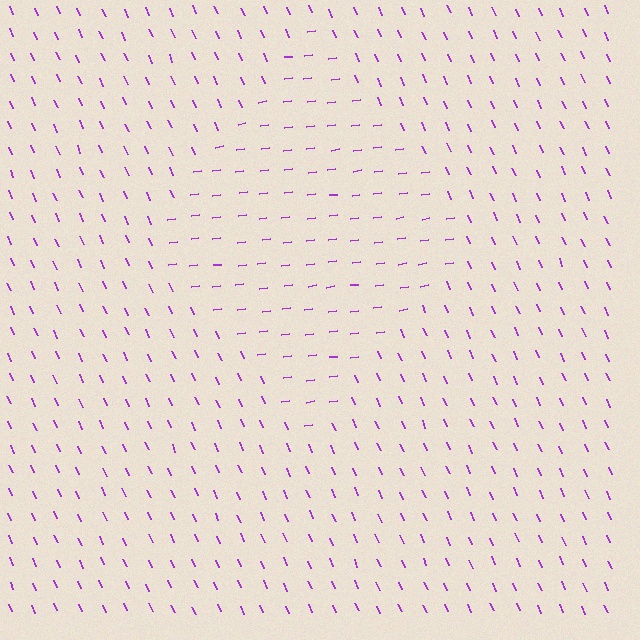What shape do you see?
I see a diamond.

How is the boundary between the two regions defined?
The boundary is defined purely by a change in line orientation (approximately 74 degrees difference). All lines are the same color and thickness.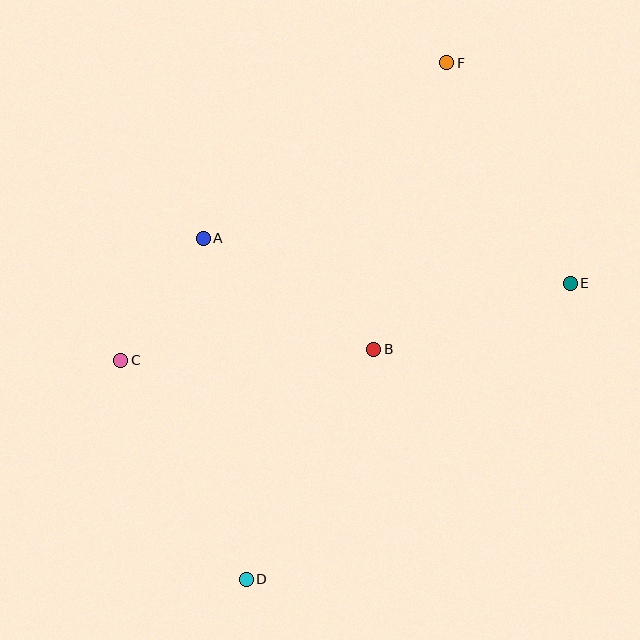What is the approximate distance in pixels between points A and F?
The distance between A and F is approximately 300 pixels.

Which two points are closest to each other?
Points A and C are closest to each other.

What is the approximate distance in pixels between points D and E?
The distance between D and E is approximately 439 pixels.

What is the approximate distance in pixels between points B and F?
The distance between B and F is approximately 296 pixels.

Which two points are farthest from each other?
Points D and F are farthest from each other.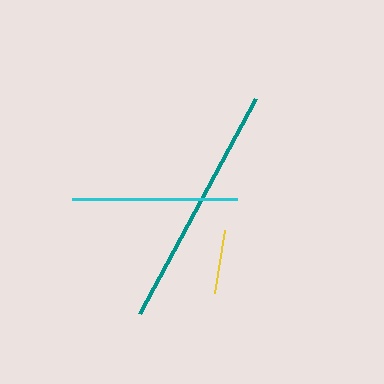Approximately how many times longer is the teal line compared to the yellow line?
The teal line is approximately 3.8 times the length of the yellow line.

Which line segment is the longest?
The teal line is the longest at approximately 244 pixels.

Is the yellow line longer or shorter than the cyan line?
The cyan line is longer than the yellow line.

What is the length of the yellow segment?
The yellow segment is approximately 64 pixels long.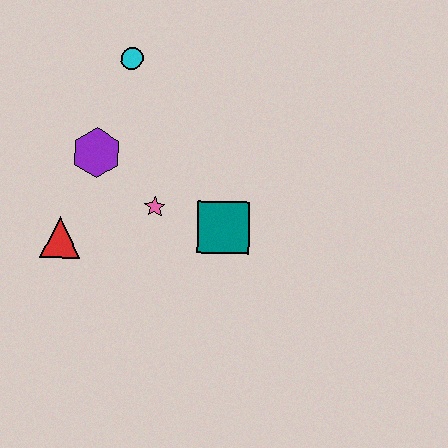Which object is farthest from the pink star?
The cyan circle is farthest from the pink star.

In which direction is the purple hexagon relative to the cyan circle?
The purple hexagon is below the cyan circle.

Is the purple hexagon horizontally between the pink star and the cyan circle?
No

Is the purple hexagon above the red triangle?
Yes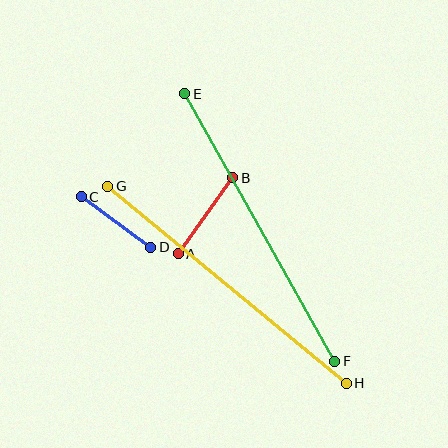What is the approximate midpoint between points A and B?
The midpoint is at approximately (205, 216) pixels.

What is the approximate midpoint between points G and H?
The midpoint is at approximately (227, 285) pixels.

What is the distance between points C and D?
The distance is approximately 86 pixels.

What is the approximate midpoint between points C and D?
The midpoint is at approximately (116, 222) pixels.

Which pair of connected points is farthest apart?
Points G and H are farthest apart.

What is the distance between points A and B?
The distance is approximately 94 pixels.